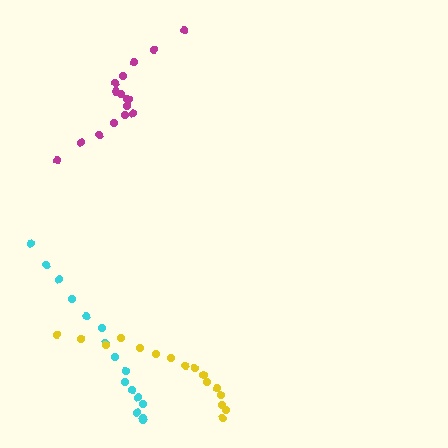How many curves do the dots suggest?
There are 3 distinct paths.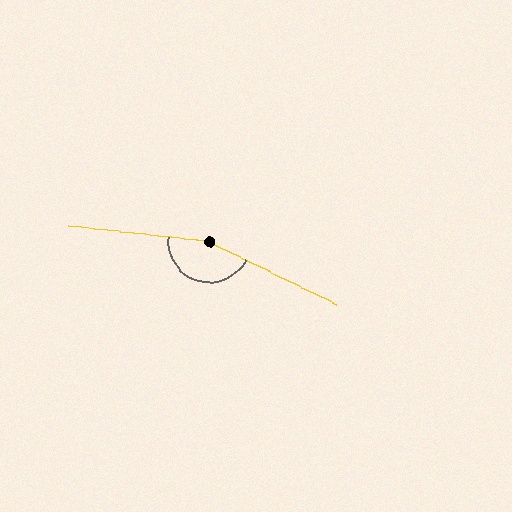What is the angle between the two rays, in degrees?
Approximately 160 degrees.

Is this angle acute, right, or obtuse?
It is obtuse.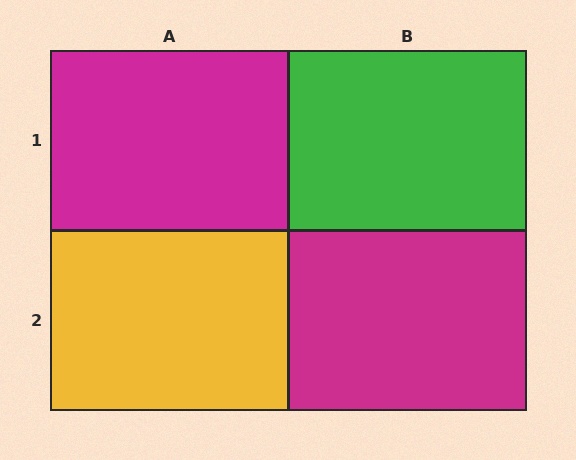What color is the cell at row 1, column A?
Magenta.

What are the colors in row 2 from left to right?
Yellow, magenta.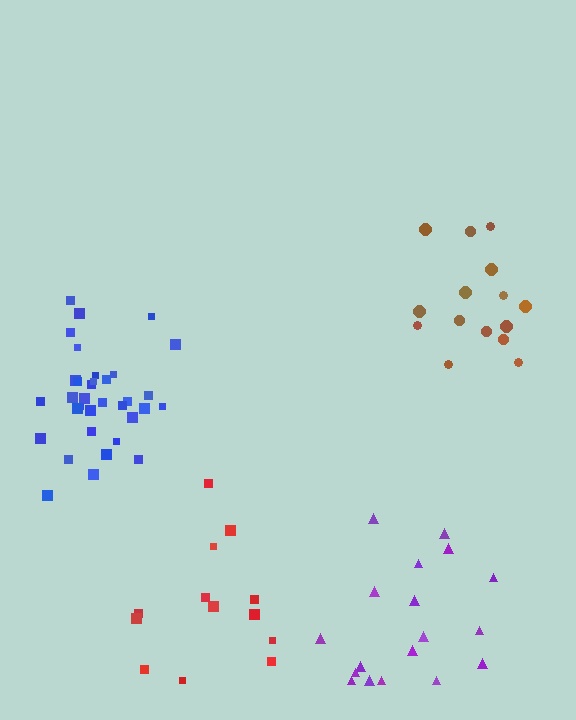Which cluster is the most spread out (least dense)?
Red.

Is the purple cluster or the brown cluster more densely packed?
Brown.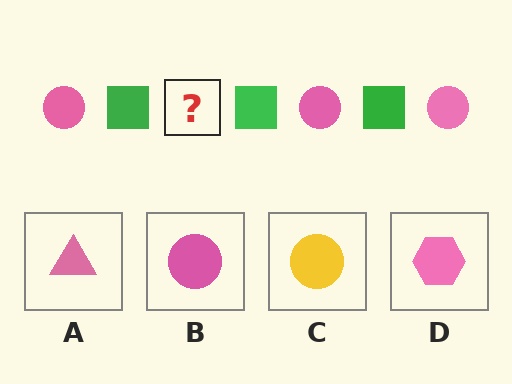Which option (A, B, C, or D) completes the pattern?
B.